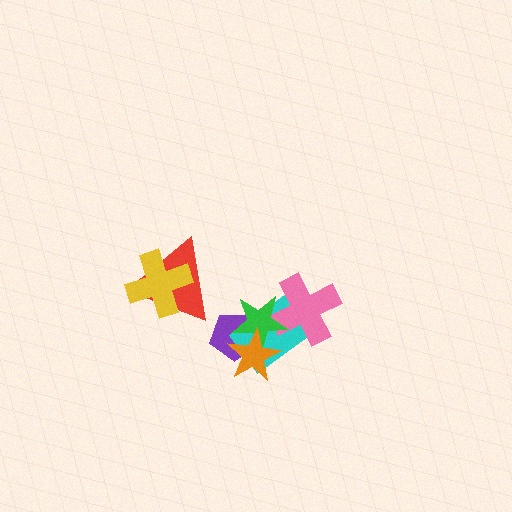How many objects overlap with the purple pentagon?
3 objects overlap with the purple pentagon.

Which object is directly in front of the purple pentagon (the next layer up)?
The cyan rectangle is directly in front of the purple pentagon.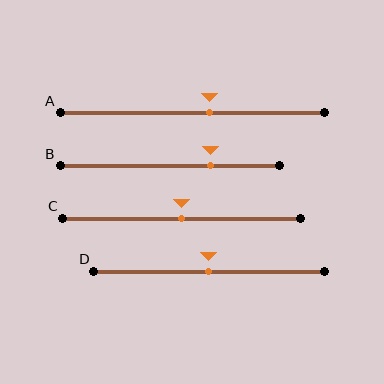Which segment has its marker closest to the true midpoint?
Segment C has its marker closest to the true midpoint.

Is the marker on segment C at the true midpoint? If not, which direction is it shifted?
Yes, the marker on segment C is at the true midpoint.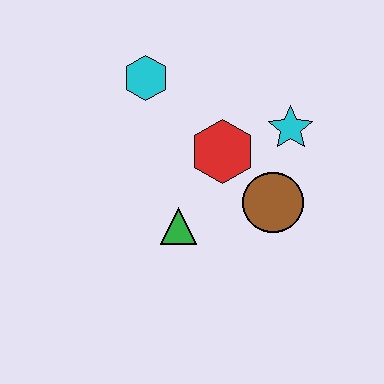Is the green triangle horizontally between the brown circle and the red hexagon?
No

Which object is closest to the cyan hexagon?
The red hexagon is closest to the cyan hexagon.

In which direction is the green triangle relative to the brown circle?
The green triangle is to the left of the brown circle.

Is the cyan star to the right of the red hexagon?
Yes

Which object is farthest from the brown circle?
The cyan hexagon is farthest from the brown circle.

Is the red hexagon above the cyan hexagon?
No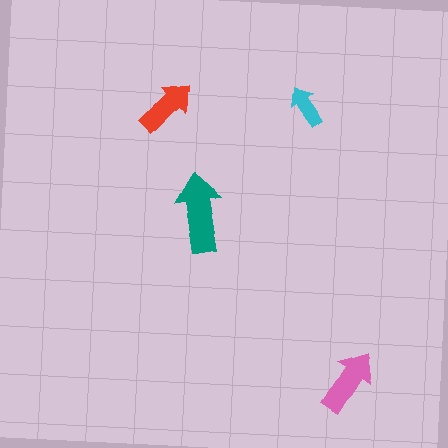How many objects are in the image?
There are 4 objects in the image.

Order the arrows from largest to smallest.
the teal one, the pink one, the red one, the cyan one.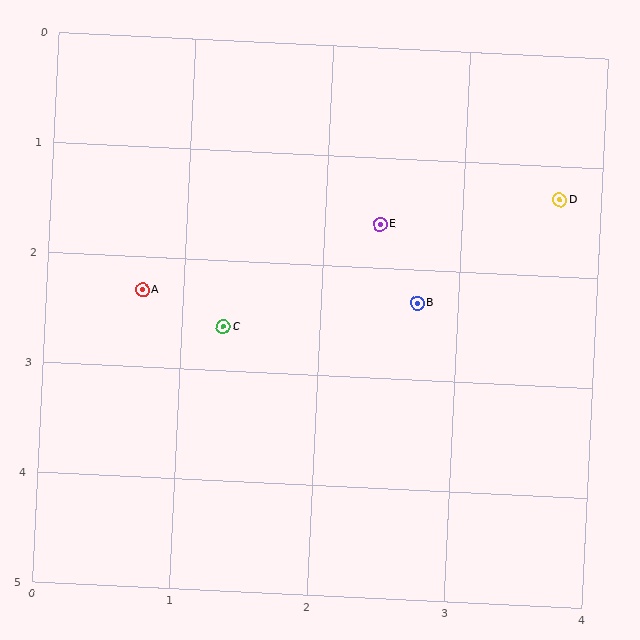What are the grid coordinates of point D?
Point D is at approximately (3.7, 1.3).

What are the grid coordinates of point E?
Point E is at approximately (2.4, 1.6).